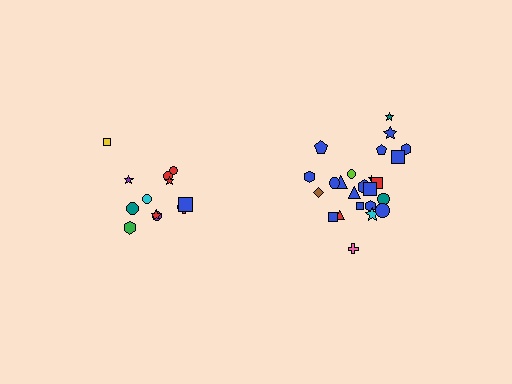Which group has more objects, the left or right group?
The right group.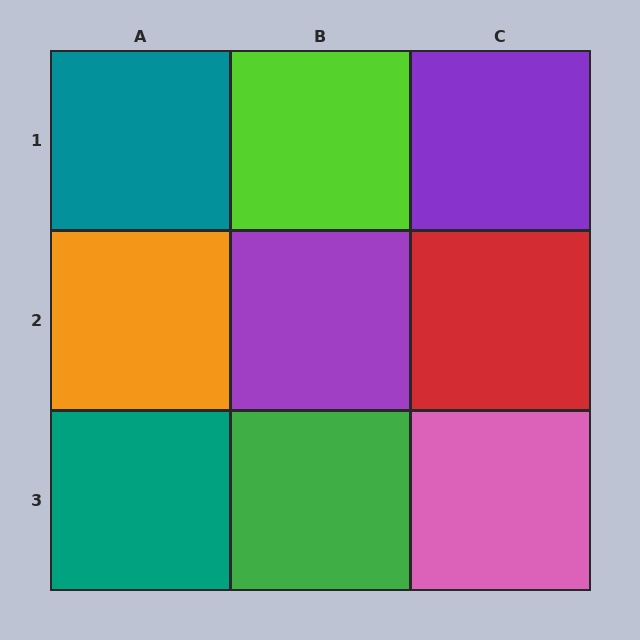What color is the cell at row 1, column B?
Lime.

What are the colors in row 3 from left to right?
Teal, green, pink.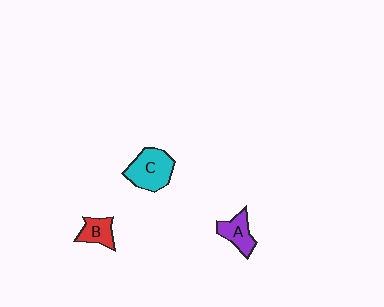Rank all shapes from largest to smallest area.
From largest to smallest: C (cyan), A (purple), B (red).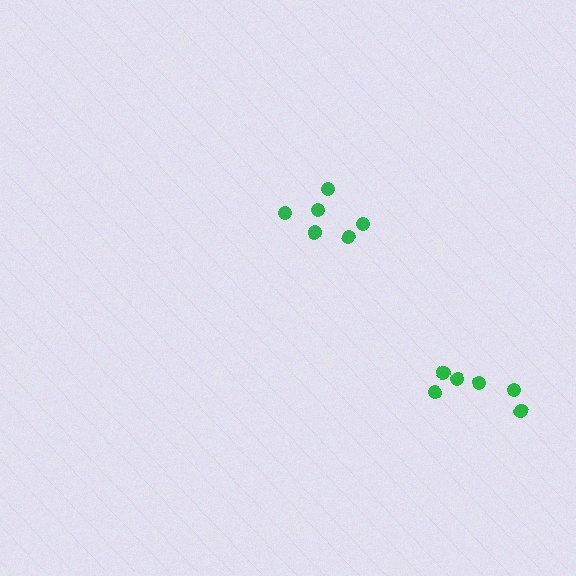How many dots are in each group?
Group 1: 6 dots, Group 2: 6 dots (12 total).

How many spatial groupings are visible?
There are 2 spatial groupings.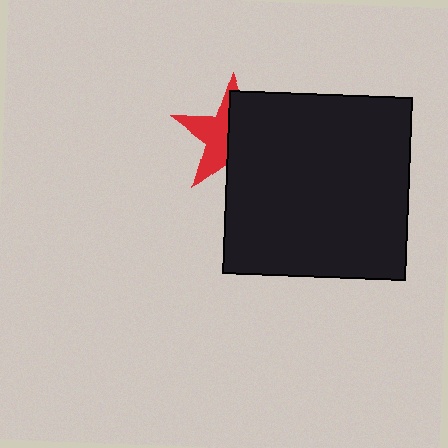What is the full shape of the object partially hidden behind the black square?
The partially hidden object is a red star.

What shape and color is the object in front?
The object in front is a black square.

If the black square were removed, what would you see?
You would see the complete red star.